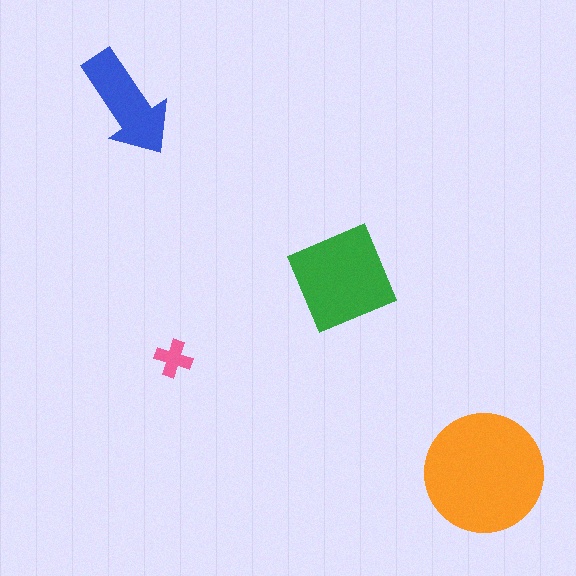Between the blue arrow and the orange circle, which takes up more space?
The orange circle.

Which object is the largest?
The orange circle.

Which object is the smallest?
The pink cross.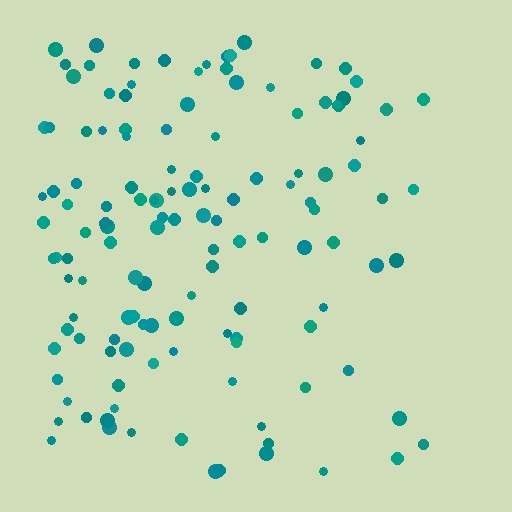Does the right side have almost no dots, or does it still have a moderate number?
Still a moderate number, just noticeably fewer than the left.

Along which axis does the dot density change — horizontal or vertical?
Horizontal.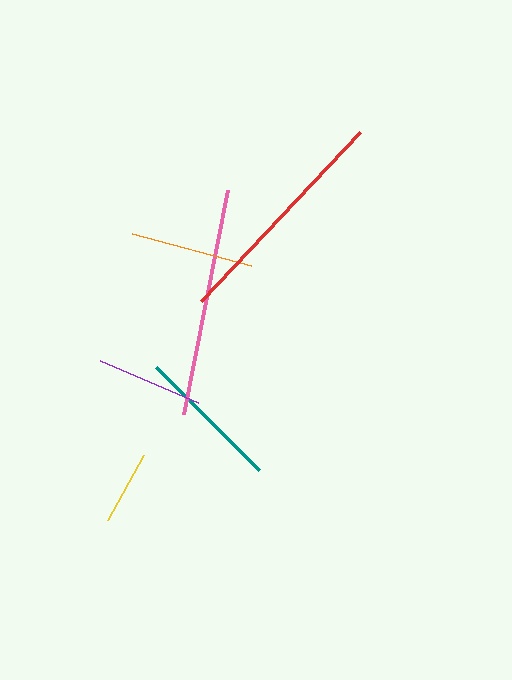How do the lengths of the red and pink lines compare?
The red and pink lines are approximately the same length.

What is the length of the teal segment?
The teal segment is approximately 146 pixels long.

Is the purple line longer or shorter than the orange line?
The orange line is longer than the purple line.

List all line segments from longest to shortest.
From longest to shortest: red, pink, teal, orange, purple, yellow.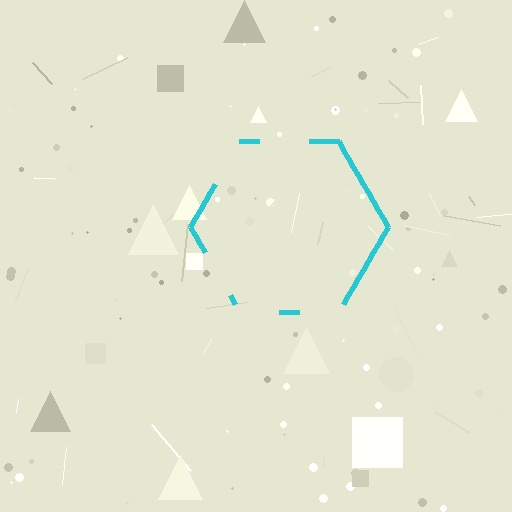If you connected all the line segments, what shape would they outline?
They would outline a hexagon.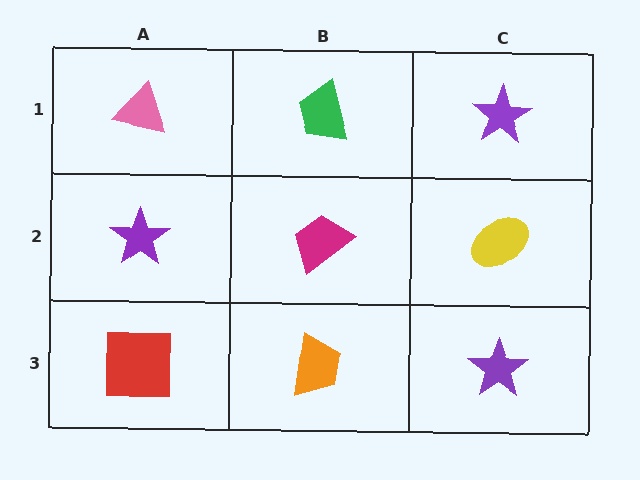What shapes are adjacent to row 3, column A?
A purple star (row 2, column A), an orange trapezoid (row 3, column B).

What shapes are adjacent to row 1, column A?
A purple star (row 2, column A), a green trapezoid (row 1, column B).